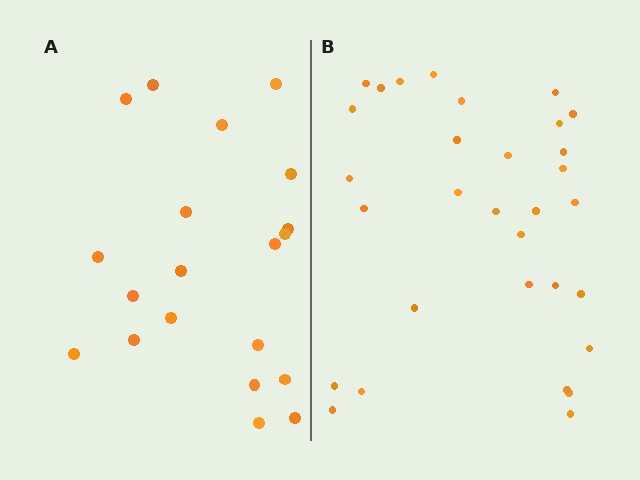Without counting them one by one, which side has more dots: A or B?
Region B (the right region) has more dots.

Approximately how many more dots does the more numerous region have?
Region B has roughly 12 or so more dots than region A.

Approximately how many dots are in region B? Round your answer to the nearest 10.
About 30 dots. (The exact count is 31, which rounds to 30.)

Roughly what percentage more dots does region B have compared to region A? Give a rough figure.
About 55% more.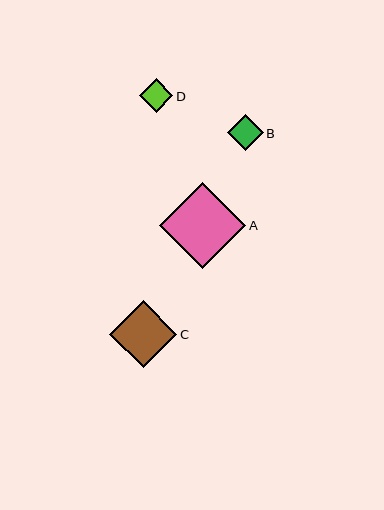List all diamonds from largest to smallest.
From largest to smallest: A, C, B, D.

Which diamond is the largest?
Diamond A is the largest with a size of approximately 86 pixels.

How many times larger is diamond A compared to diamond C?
Diamond A is approximately 1.3 times the size of diamond C.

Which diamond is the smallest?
Diamond D is the smallest with a size of approximately 33 pixels.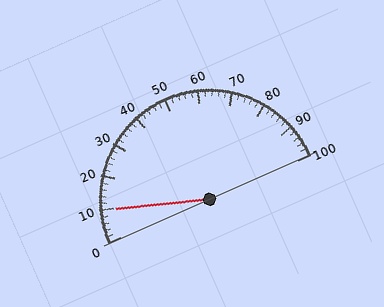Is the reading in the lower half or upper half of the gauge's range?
The reading is in the lower half of the range (0 to 100).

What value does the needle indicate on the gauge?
The needle indicates approximately 10.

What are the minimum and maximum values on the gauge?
The gauge ranges from 0 to 100.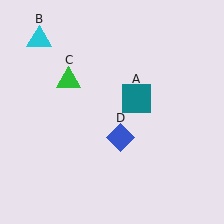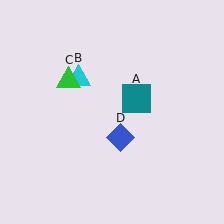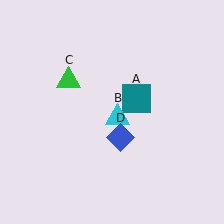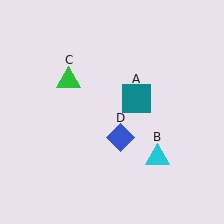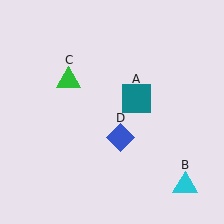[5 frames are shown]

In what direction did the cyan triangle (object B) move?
The cyan triangle (object B) moved down and to the right.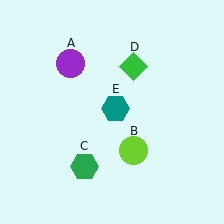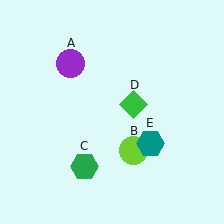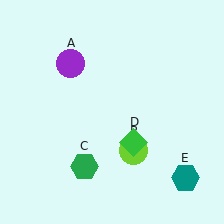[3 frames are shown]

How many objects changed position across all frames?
2 objects changed position: green diamond (object D), teal hexagon (object E).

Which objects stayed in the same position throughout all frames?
Purple circle (object A) and lime circle (object B) and green hexagon (object C) remained stationary.